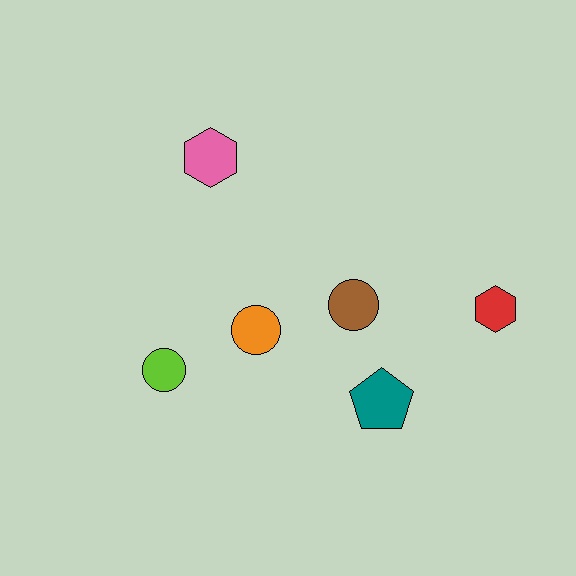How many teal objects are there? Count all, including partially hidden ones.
There is 1 teal object.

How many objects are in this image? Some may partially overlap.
There are 6 objects.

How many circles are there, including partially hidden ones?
There are 3 circles.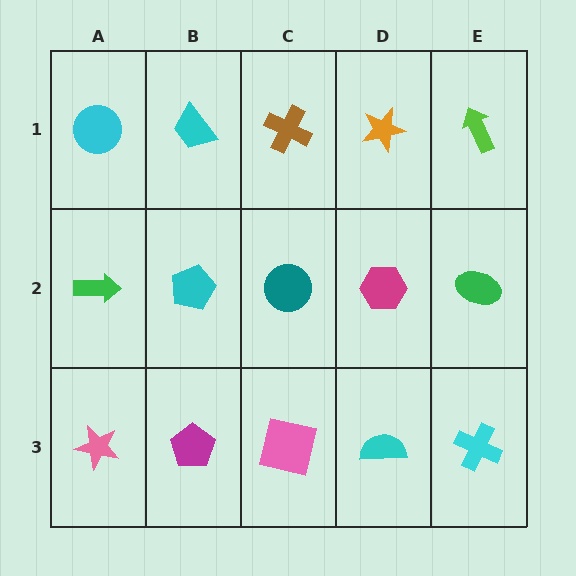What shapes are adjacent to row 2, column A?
A cyan circle (row 1, column A), a pink star (row 3, column A), a cyan pentagon (row 2, column B).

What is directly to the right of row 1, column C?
An orange star.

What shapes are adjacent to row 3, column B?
A cyan pentagon (row 2, column B), a pink star (row 3, column A), a pink square (row 3, column C).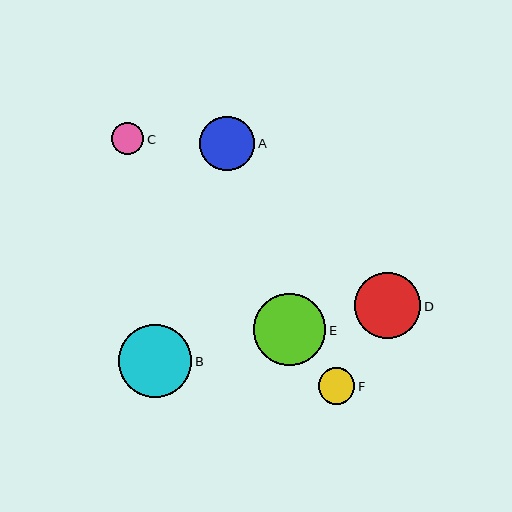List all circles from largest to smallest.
From largest to smallest: B, E, D, A, F, C.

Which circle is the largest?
Circle B is the largest with a size of approximately 73 pixels.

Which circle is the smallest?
Circle C is the smallest with a size of approximately 32 pixels.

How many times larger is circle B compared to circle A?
Circle B is approximately 1.3 times the size of circle A.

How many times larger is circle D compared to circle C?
Circle D is approximately 2.1 times the size of circle C.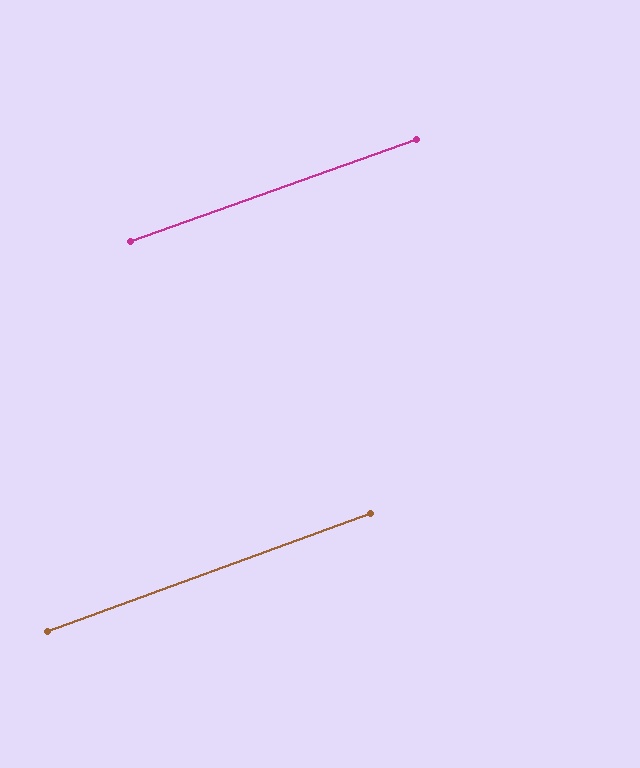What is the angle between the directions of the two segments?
Approximately 0 degrees.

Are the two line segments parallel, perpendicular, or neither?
Parallel — their directions differ by only 0.4°.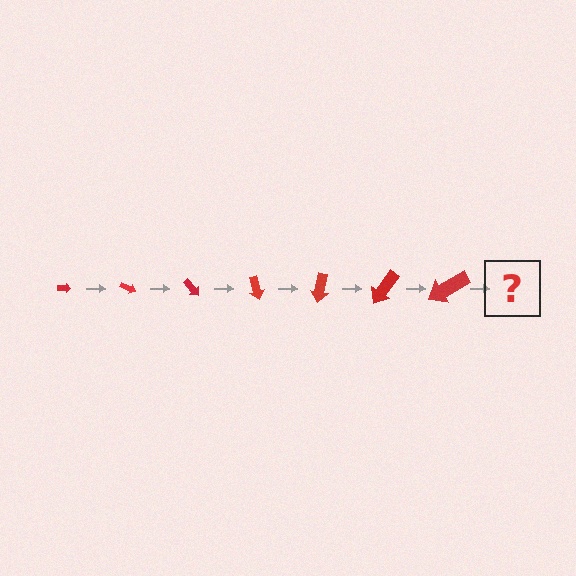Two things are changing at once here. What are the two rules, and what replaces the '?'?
The two rules are that the arrow grows larger each step and it rotates 25 degrees each step. The '?' should be an arrow, larger than the previous one and rotated 175 degrees from the start.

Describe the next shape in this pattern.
It should be an arrow, larger than the previous one and rotated 175 degrees from the start.